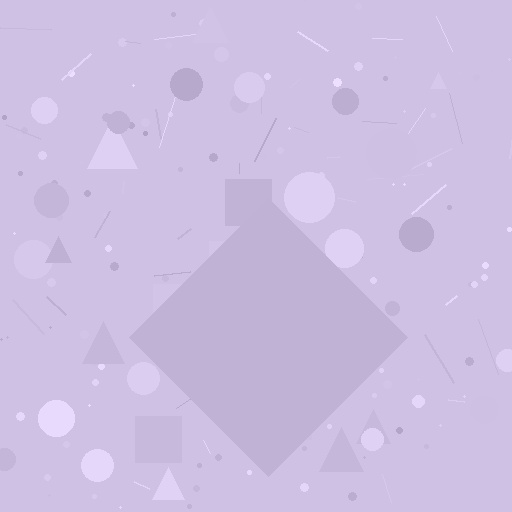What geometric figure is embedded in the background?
A diamond is embedded in the background.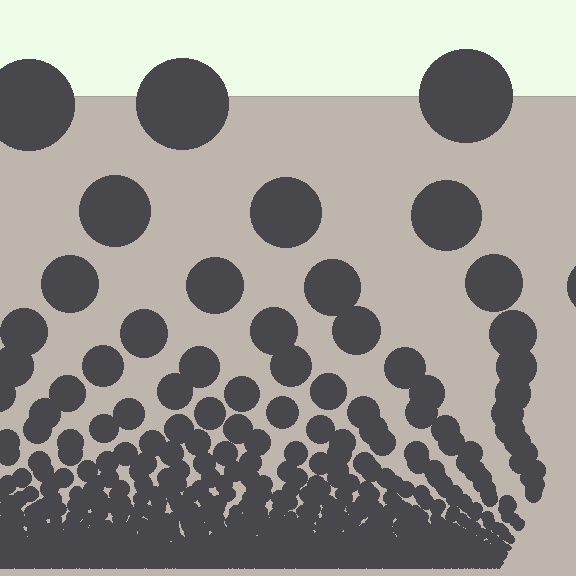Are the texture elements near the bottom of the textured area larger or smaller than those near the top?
Smaller. The gradient is inverted — elements near the bottom are smaller and denser.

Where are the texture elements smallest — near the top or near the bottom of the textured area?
Near the bottom.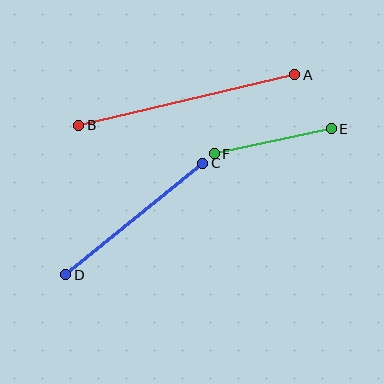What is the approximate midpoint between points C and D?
The midpoint is at approximately (134, 219) pixels.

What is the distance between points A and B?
The distance is approximately 222 pixels.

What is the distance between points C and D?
The distance is approximately 176 pixels.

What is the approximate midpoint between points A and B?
The midpoint is at approximately (187, 100) pixels.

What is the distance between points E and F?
The distance is approximately 120 pixels.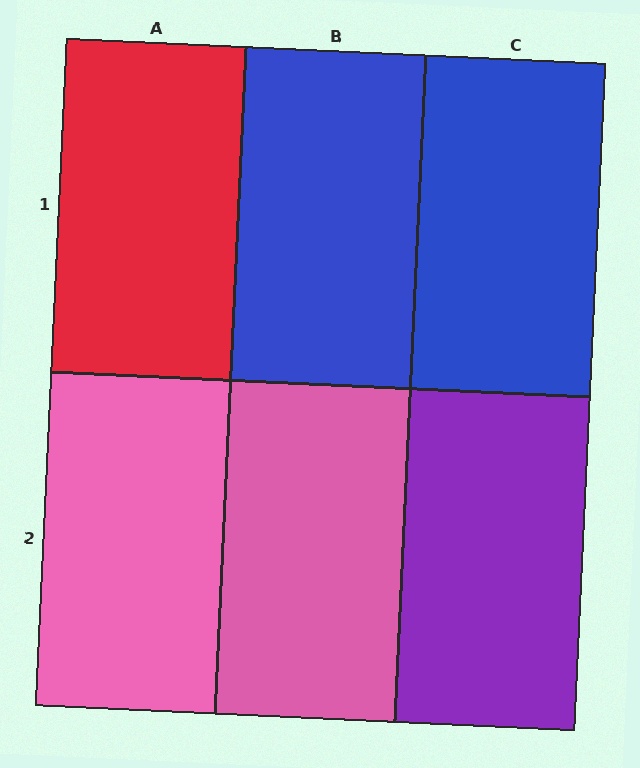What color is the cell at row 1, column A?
Red.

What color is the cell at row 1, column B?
Blue.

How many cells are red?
1 cell is red.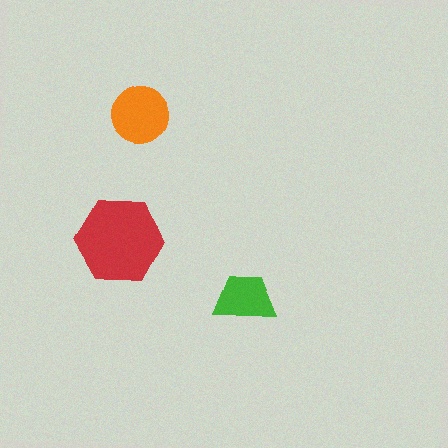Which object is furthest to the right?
The green trapezoid is rightmost.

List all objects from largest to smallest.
The red hexagon, the orange circle, the green trapezoid.